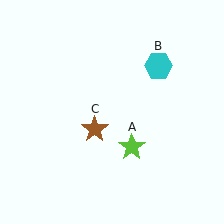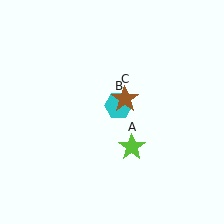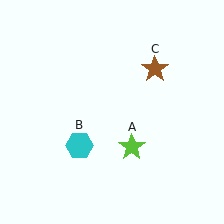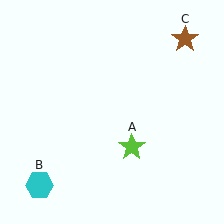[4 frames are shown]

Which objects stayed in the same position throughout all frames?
Lime star (object A) remained stationary.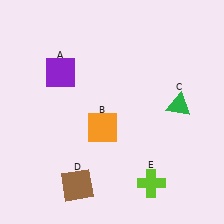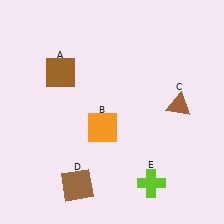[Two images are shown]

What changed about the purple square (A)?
In Image 1, A is purple. In Image 2, it changed to brown.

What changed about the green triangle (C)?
In Image 1, C is green. In Image 2, it changed to brown.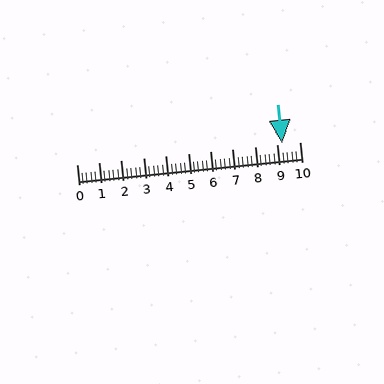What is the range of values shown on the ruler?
The ruler shows values from 0 to 10.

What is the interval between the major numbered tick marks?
The major tick marks are spaced 1 units apart.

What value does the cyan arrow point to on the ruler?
The cyan arrow points to approximately 9.2.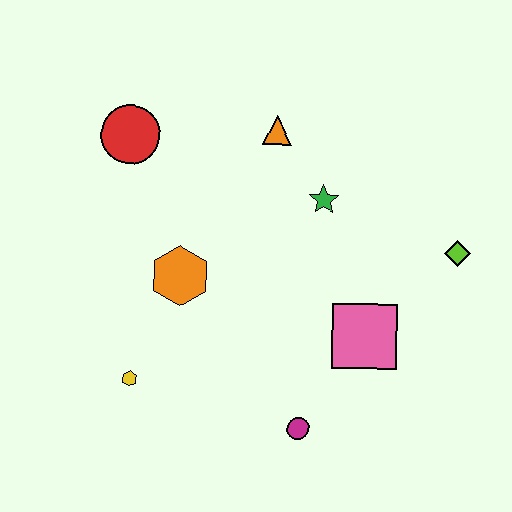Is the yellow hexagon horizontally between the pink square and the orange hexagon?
No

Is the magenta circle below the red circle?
Yes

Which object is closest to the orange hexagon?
The yellow hexagon is closest to the orange hexagon.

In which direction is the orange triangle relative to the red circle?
The orange triangle is to the right of the red circle.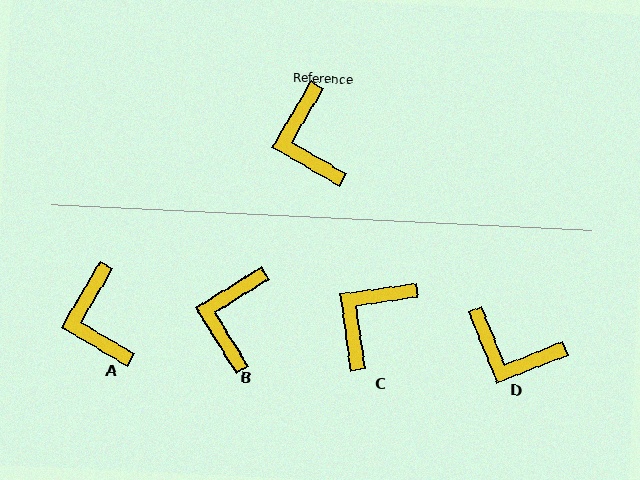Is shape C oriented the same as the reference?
No, it is off by about 51 degrees.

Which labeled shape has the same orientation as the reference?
A.